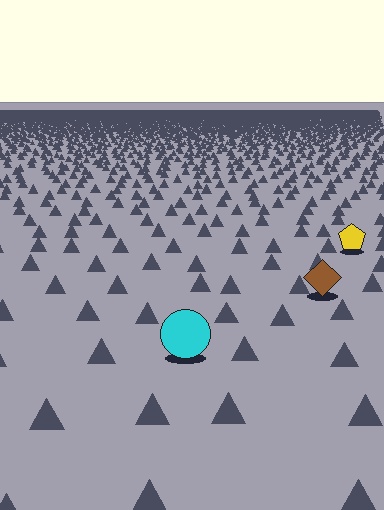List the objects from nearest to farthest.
From nearest to farthest: the cyan circle, the brown diamond, the yellow pentagon.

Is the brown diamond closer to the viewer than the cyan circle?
No. The cyan circle is closer — you can tell from the texture gradient: the ground texture is coarser near it.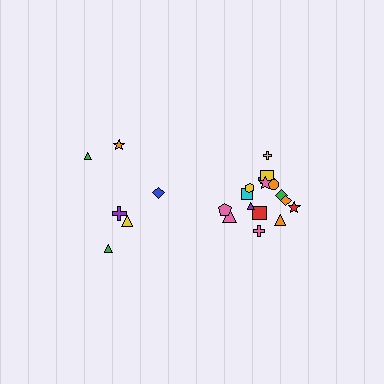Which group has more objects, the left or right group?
The right group.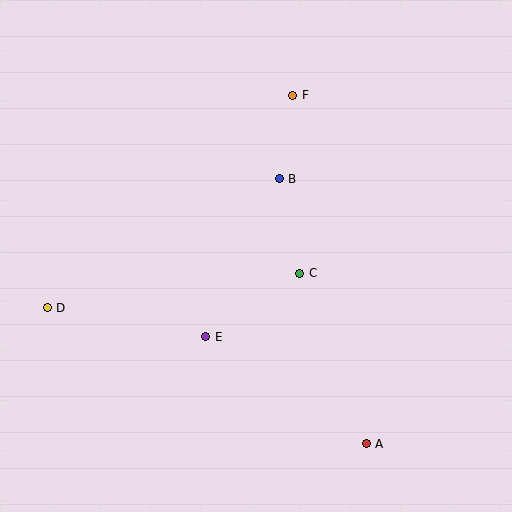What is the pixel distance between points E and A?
The distance between E and A is 193 pixels.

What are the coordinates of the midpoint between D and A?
The midpoint between D and A is at (207, 376).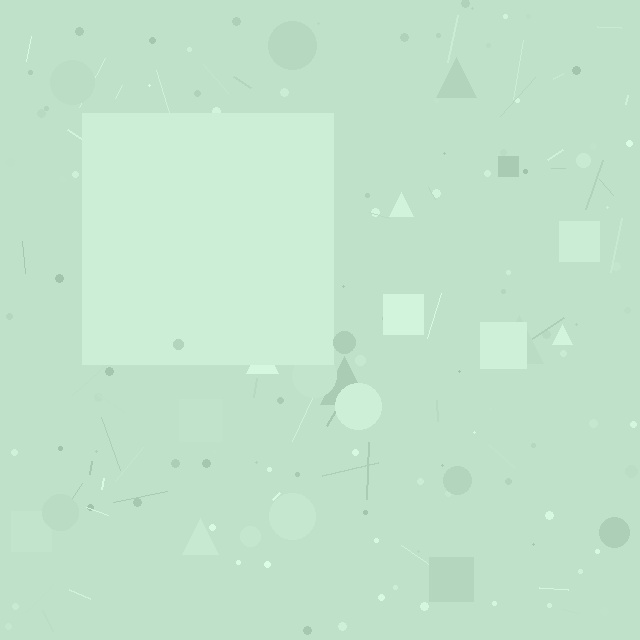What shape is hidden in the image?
A square is hidden in the image.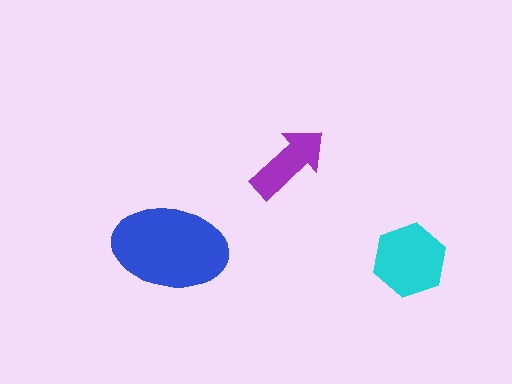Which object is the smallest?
The purple arrow.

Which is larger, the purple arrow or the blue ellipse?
The blue ellipse.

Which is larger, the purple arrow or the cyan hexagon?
The cyan hexagon.